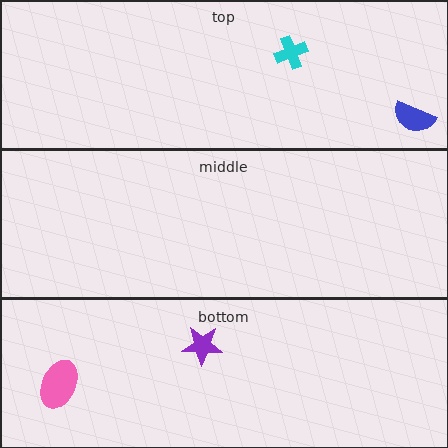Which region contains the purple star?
The bottom region.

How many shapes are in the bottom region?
2.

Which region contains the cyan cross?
The top region.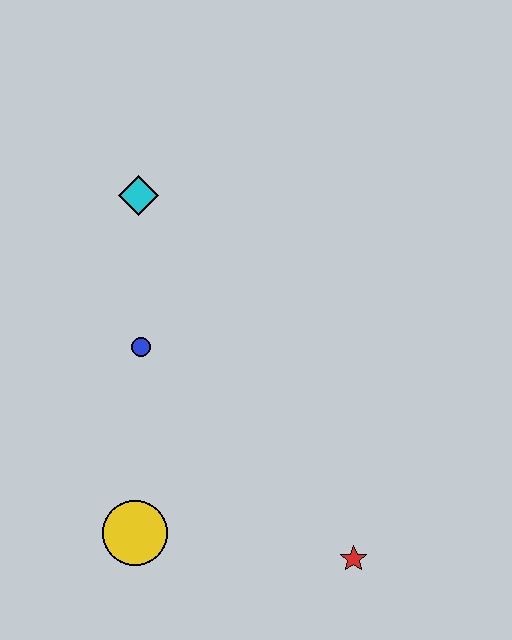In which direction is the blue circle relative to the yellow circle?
The blue circle is above the yellow circle.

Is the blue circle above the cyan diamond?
No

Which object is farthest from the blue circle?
The red star is farthest from the blue circle.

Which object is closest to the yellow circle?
The blue circle is closest to the yellow circle.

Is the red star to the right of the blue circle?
Yes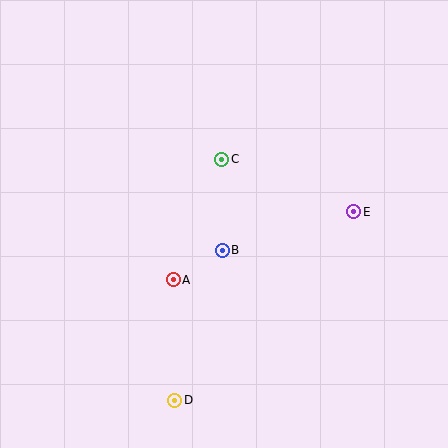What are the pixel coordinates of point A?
Point A is at (173, 280).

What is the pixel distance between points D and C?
The distance between D and C is 246 pixels.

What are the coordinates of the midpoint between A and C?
The midpoint between A and C is at (197, 220).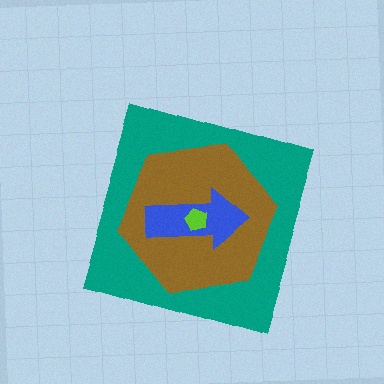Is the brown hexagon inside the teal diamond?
Yes.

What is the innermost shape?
The lime pentagon.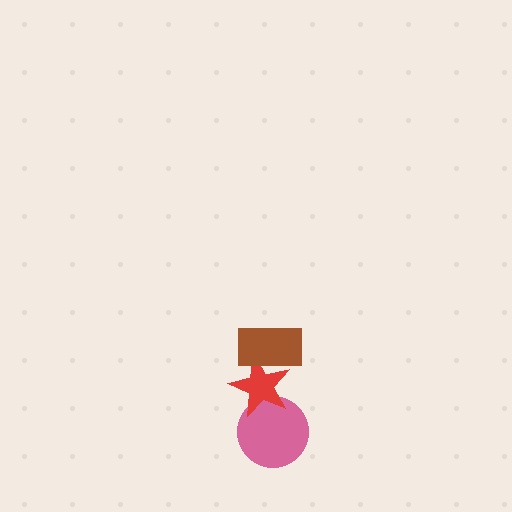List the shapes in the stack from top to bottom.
From top to bottom: the brown rectangle, the red star, the pink circle.